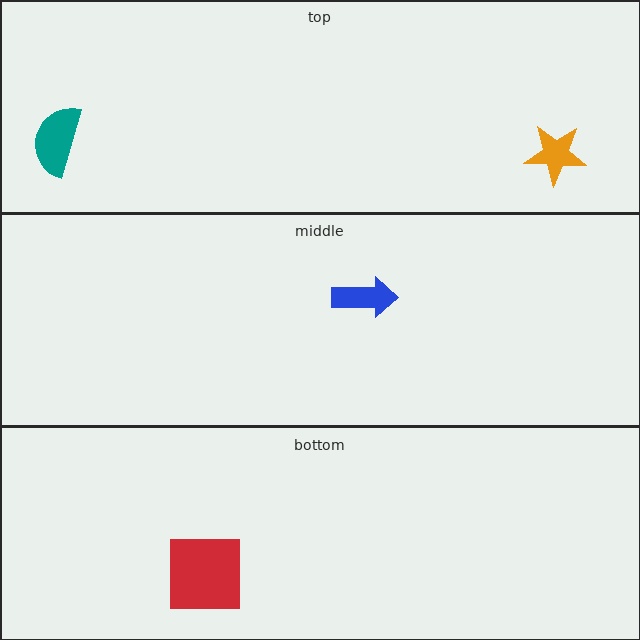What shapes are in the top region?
The teal semicircle, the orange star.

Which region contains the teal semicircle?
The top region.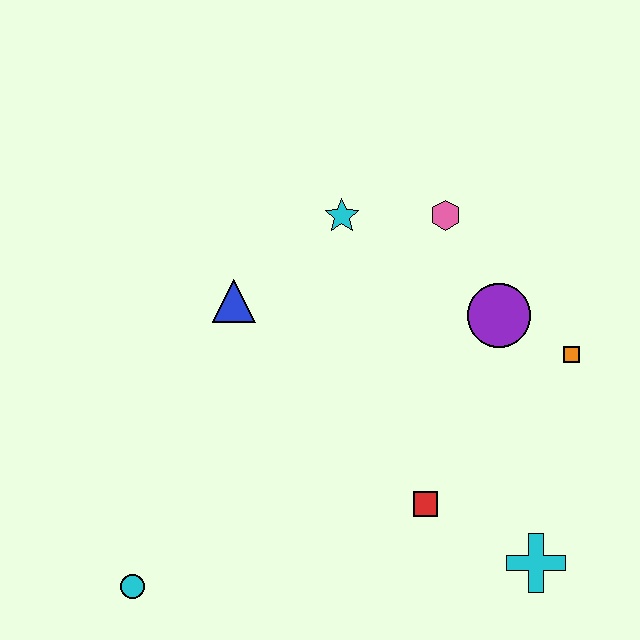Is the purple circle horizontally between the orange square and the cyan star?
Yes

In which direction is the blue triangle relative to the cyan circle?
The blue triangle is above the cyan circle.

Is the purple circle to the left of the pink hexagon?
No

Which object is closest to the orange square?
The purple circle is closest to the orange square.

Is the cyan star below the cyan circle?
No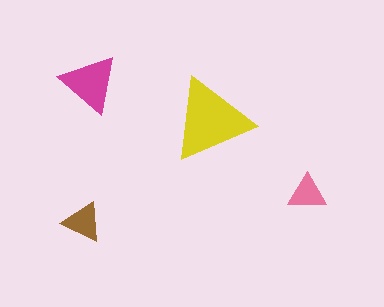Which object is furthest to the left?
The brown triangle is leftmost.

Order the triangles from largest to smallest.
the yellow one, the magenta one, the brown one, the pink one.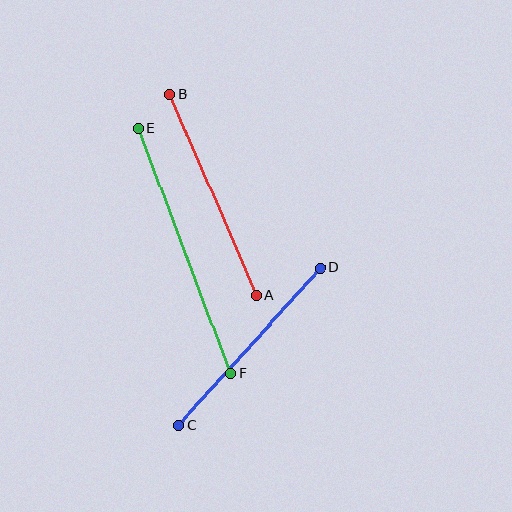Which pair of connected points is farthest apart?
Points E and F are farthest apart.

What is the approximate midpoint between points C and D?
The midpoint is at approximately (250, 347) pixels.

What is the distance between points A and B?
The distance is approximately 219 pixels.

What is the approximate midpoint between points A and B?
The midpoint is at approximately (213, 194) pixels.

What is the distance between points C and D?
The distance is approximately 212 pixels.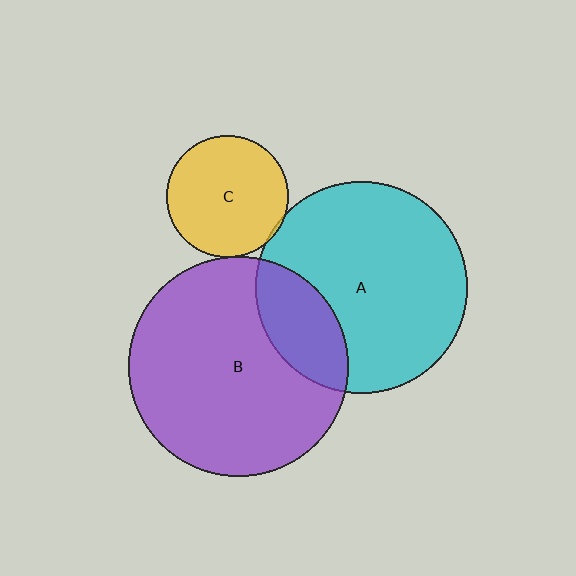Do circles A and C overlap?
Yes.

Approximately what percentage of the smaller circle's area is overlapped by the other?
Approximately 5%.